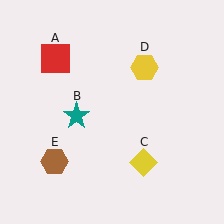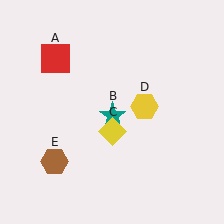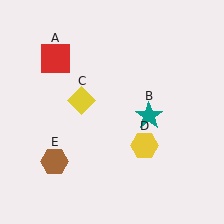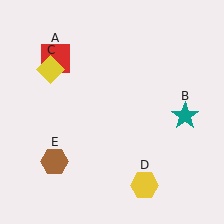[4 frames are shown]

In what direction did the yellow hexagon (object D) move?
The yellow hexagon (object D) moved down.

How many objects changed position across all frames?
3 objects changed position: teal star (object B), yellow diamond (object C), yellow hexagon (object D).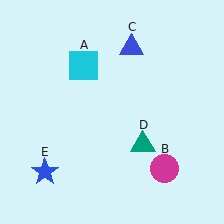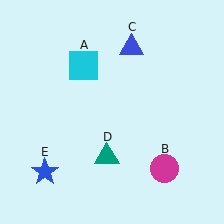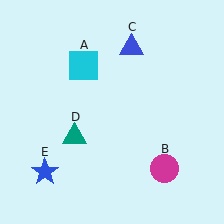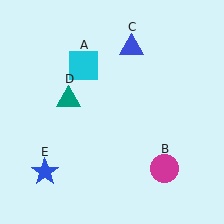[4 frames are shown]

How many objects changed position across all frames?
1 object changed position: teal triangle (object D).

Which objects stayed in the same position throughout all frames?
Cyan square (object A) and magenta circle (object B) and blue triangle (object C) and blue star (object E) remained stationary.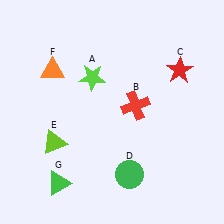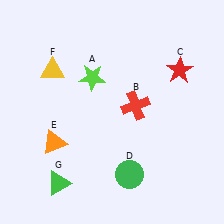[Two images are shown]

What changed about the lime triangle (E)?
In Image 1, E is lime. In Image 2, it changed to orange.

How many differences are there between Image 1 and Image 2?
There are 2 differences between the two images.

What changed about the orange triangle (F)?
In Image 1, F is orange. In Image 2, it changed to yellow.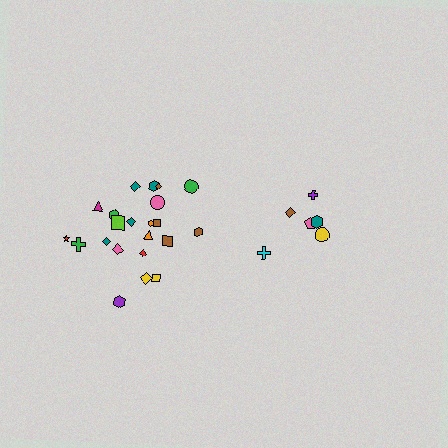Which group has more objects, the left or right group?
The left group.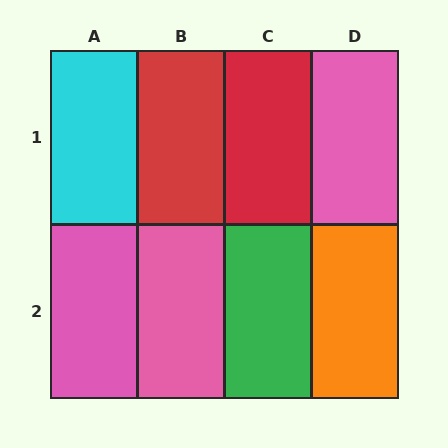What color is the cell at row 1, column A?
Cyan.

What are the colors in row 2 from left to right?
Pink, pink, green, orange.